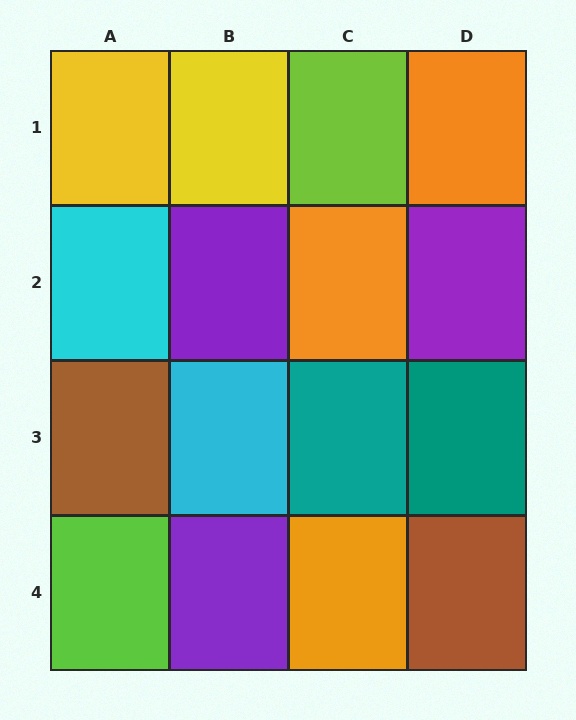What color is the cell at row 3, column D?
Teal.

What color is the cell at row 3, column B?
Cyan.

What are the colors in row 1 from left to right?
Yellow, yellow, lime, orange.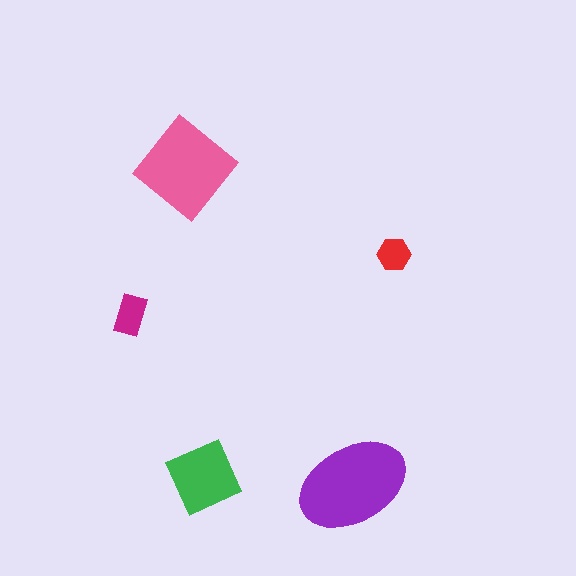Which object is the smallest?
The red hexagon.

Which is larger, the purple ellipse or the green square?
The purple ellipse.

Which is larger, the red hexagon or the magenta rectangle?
The magenta rectangle.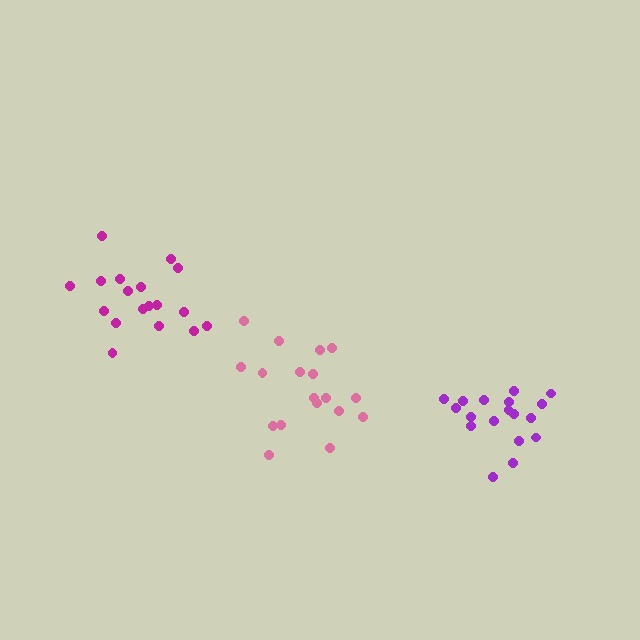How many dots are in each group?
Group 1: 18 dots, Group 2: 18 dots, Group 3: 18 dots (54 total).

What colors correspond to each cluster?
The clusters are colored: purple, magenta, pink.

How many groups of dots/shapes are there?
There are 3 groups.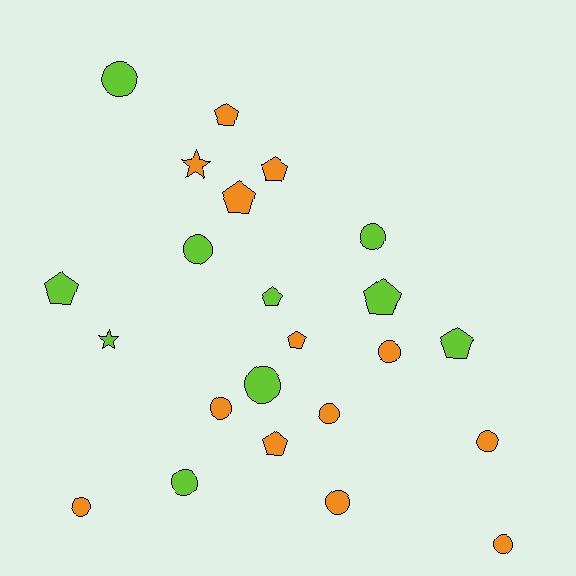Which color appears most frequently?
Orange, with 13 objects.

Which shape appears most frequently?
Circle, with 12 objects.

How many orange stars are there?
There is 1 orange star.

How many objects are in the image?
There are 23 objects.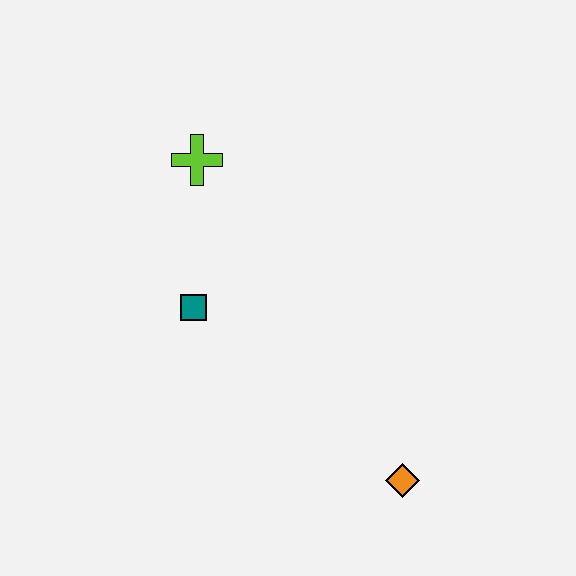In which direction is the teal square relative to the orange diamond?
The teal square is to the left of the orange diamond.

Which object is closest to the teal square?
The lime cross is closest to the teal square.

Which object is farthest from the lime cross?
The orange diamond is farthest from the lime cross.